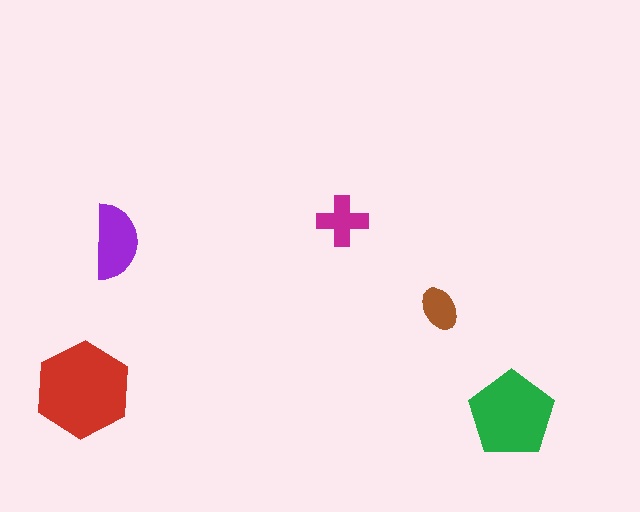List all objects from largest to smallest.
The red hexagon, the green pentagon, the purple semicircle, the magenta cross, the brown ellipse.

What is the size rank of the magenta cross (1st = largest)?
4th.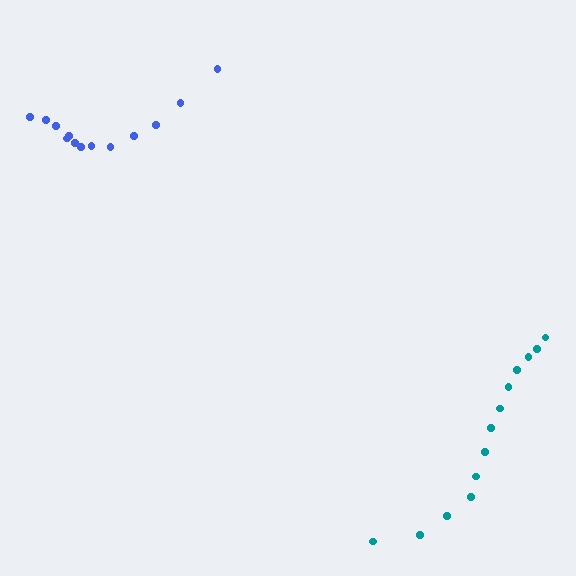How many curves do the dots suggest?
There are 2 distinct paths.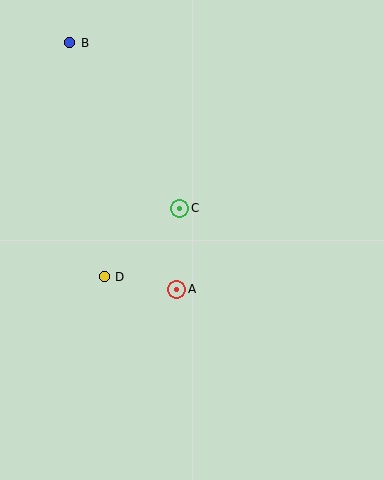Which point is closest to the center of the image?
Point C at (180, 208) is closest to the center.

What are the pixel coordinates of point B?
Point B is at (70, 43).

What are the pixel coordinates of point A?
Point A is at (177, 289).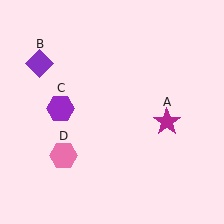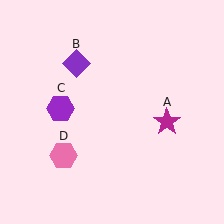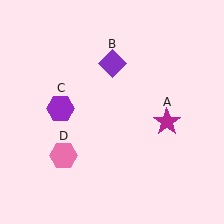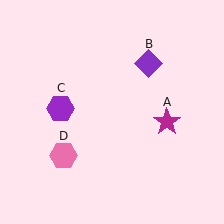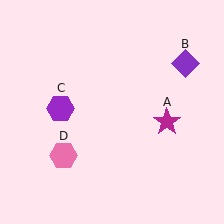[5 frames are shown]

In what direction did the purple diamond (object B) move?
The purple diamond (object B) moved right.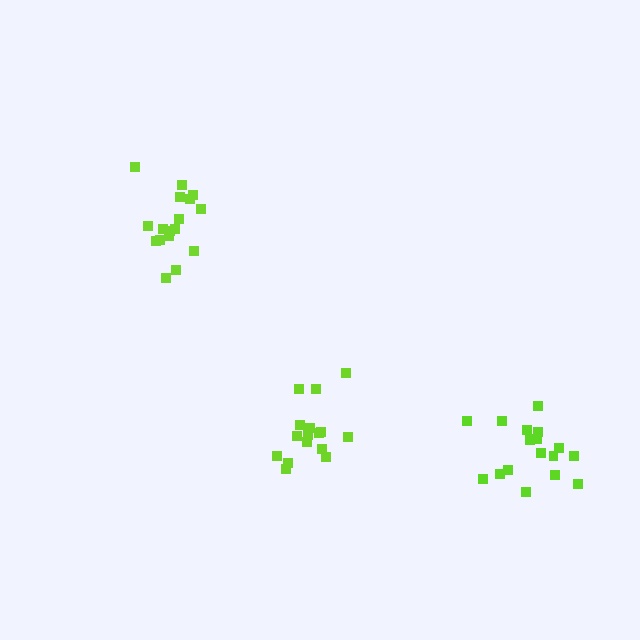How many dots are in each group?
Group 1: 17 dots, Group 2: 17 dots, Group 3: 16 dots (50 total).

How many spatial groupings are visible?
There are 3 spatial groupings.